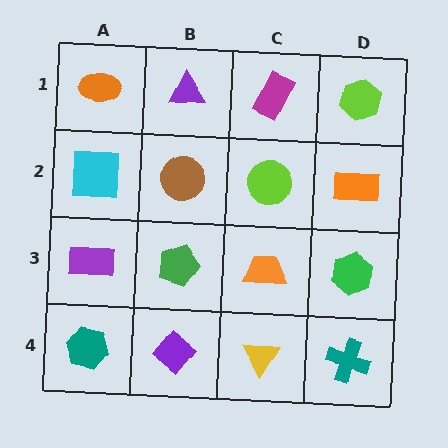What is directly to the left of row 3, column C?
A green pentagon.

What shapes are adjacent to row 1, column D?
An orange rectangle (row 2, column D), a magenta rectangle (row 1, column C).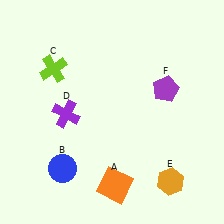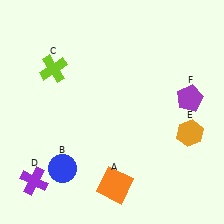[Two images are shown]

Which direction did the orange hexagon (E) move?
The orange hexagon (E) moved up.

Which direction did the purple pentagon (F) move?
The purple pentagon (F) moved right.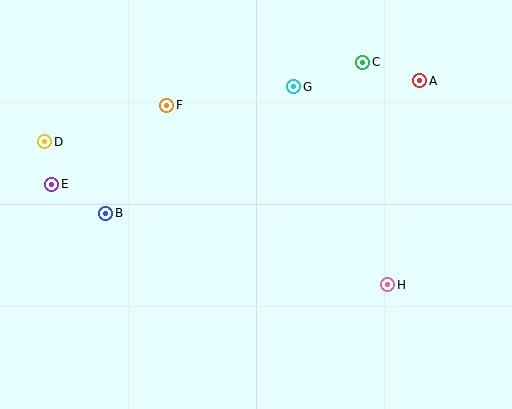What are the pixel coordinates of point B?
Point B is at (106, 213).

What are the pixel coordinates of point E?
Point E is at (52, 184).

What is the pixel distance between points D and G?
The distance between D and G is 255 pixels.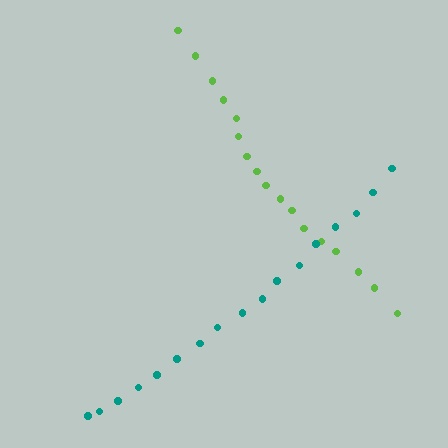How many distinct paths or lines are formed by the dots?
There are 2 distinct paths.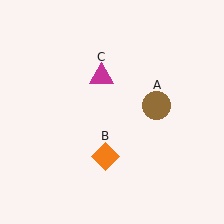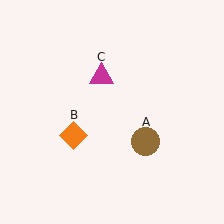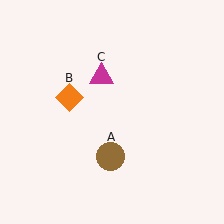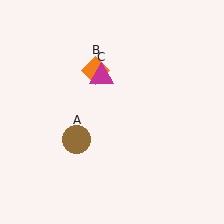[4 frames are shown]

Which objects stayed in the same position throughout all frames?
Magenta triangle (object C) remained stationary.